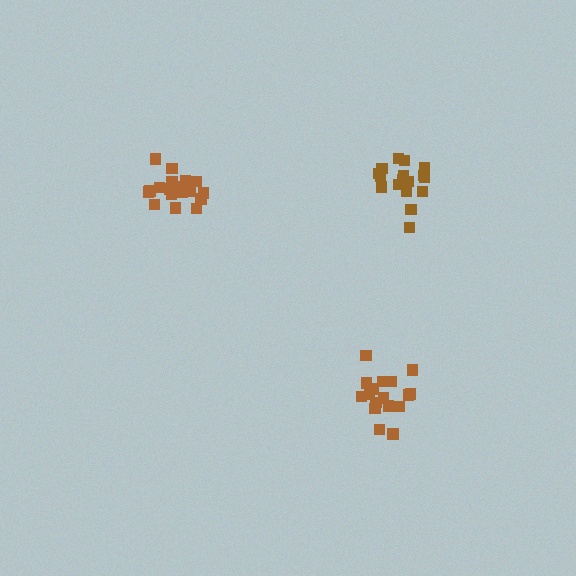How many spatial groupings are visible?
There are 3 spatial groupings.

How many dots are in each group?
Group 1: 17 dots, Group 2: 17 dots, Group 3: 18 dots (52 total).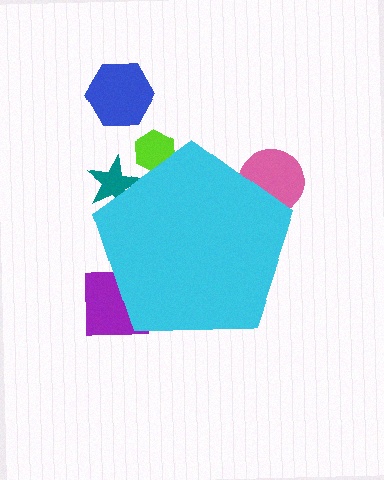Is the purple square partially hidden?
Yes, the purple square is partially hidden behind the cyan pentagon.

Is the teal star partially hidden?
Yes, the teal star is partially hidden behind the cyan pentagon.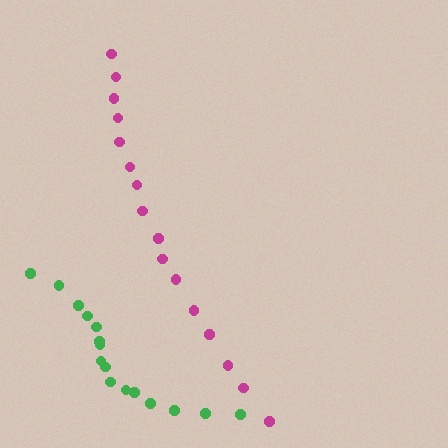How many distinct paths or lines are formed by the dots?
There are 2 distinct paths.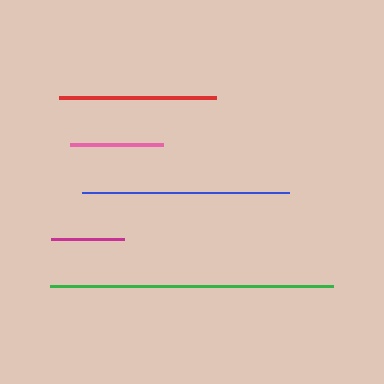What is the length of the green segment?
The green segment is approximately 284 pixels long.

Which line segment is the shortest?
The magenta line is the shortest at approximately 72 pixels.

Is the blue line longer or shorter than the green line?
The green line is longer than the blue line.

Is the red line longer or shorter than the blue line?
The blue line is longer than the red line.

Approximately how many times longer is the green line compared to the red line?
The green line is approximately 1.8 times the length of the red line.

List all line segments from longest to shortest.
From longest to shortest: green, blue, red, pink, magenta.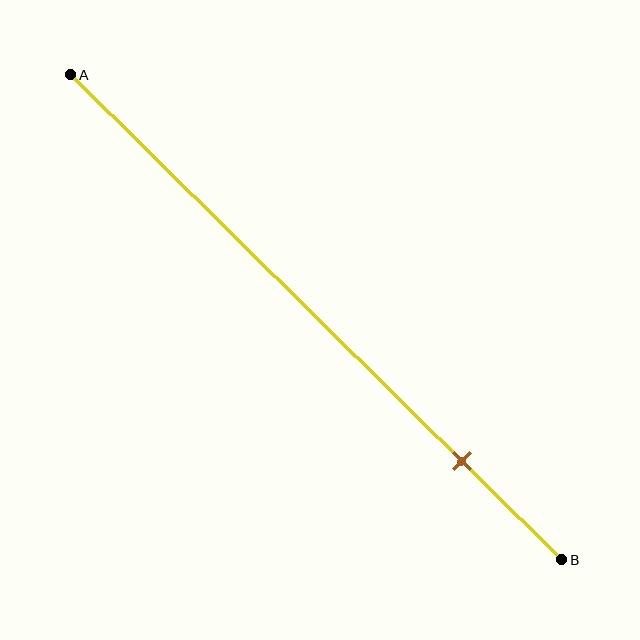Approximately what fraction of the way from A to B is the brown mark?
The brown mark is approximately 80% of the way from A to B.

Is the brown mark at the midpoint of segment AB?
No, the mark is at about 80% from A, not at the 50% midpoint.